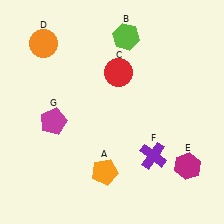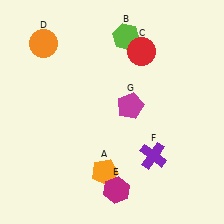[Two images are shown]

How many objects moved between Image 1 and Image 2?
3 objects moved between the two images.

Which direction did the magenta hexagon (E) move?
The magenta hexagon (E) moved left.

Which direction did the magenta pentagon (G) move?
The magenta pentagon (G) moved right.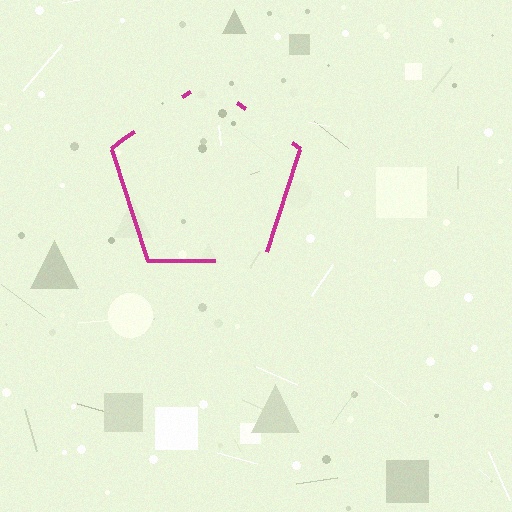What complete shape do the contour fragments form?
The contour fragments form a pentagon.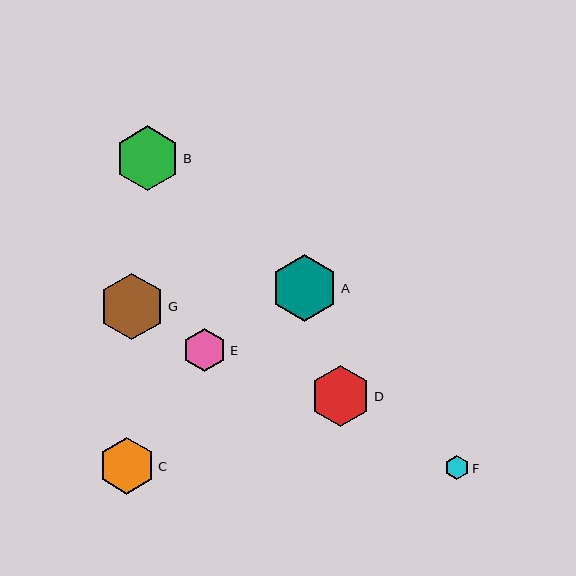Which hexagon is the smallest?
Hexagon F is the smallest with a size of approximately 24 pixels.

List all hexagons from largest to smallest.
From largest to smallest: A, G, B, D, C, E, F.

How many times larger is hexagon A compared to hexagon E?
Hexagon A is approximately 1.5 times the size of hexagon E.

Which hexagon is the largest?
Hexagon A is the largest with a size of approximately 68 pixels.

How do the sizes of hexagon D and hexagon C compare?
Hexagon D and hexagon C are approximately the same size.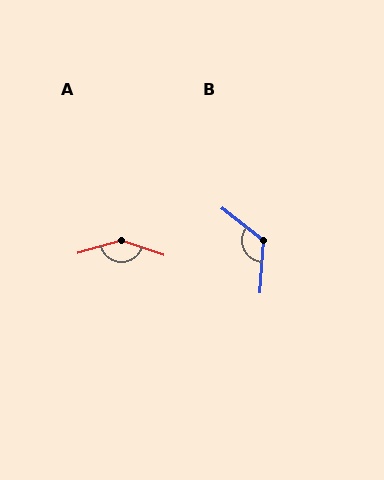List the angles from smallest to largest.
B (124°), A (146°).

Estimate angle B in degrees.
Approximately 124 degrees.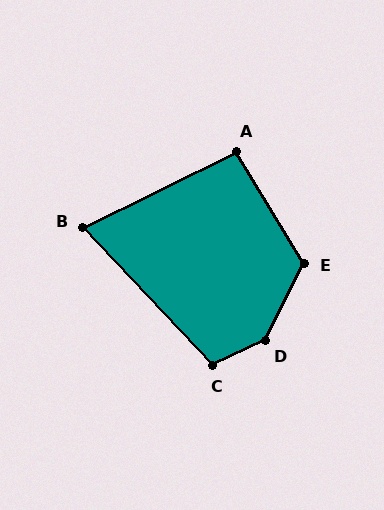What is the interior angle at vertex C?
Approximately 107 degrees (obtuse).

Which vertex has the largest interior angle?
D, at approximately 143 degrees.